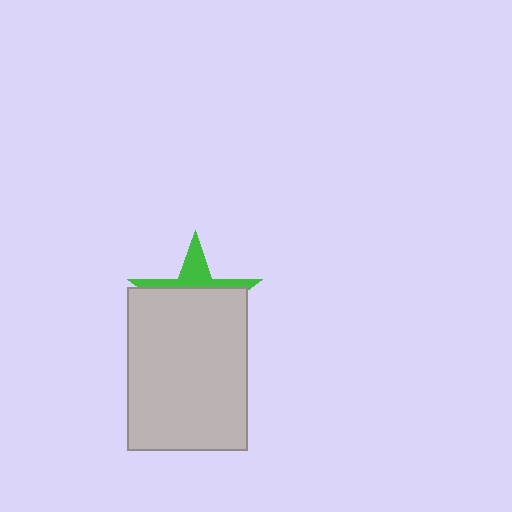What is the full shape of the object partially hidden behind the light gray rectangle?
The partially hidden object is a green star.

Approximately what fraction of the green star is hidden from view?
Roughly 68% of the green star is hidden behind the light gray rectangle.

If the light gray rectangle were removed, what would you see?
You would see the complete green star.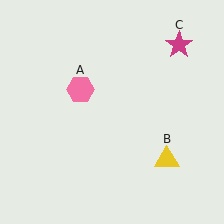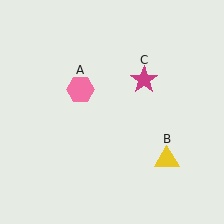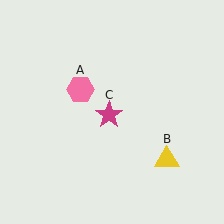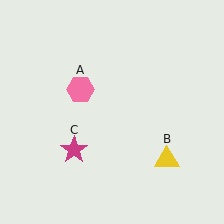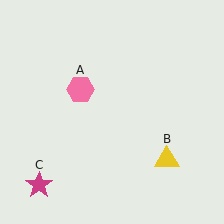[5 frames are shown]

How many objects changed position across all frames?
1 object changed position: magenta star (object C).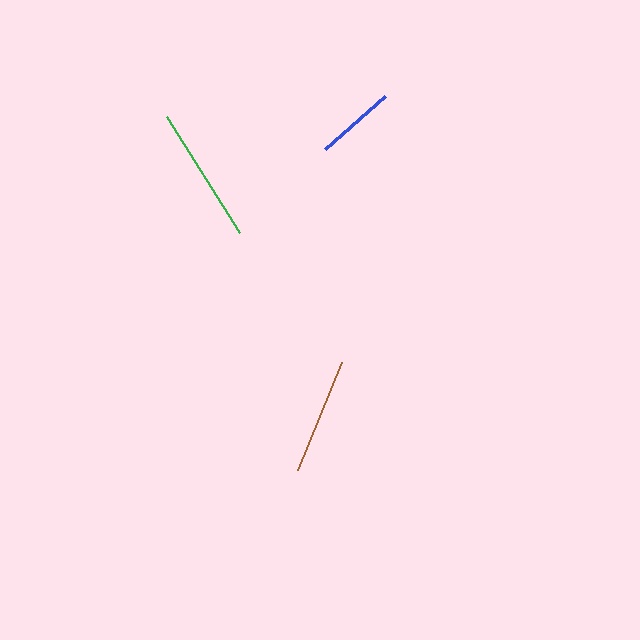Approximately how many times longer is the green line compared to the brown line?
The green line is approximately 1.2 times the length of the brown line.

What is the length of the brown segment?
The brown segment is approximately 117 pixels long.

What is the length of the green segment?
The green segment is approximately 137 pixels long.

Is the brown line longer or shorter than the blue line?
The brown line is longer than the blue line.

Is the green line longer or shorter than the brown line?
The green line is longer than the brown line.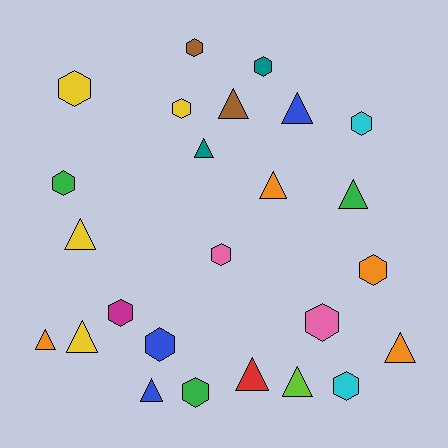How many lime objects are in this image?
There is 1 lime object.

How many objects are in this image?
There are 25 objects.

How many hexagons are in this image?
There are 13 hexagons.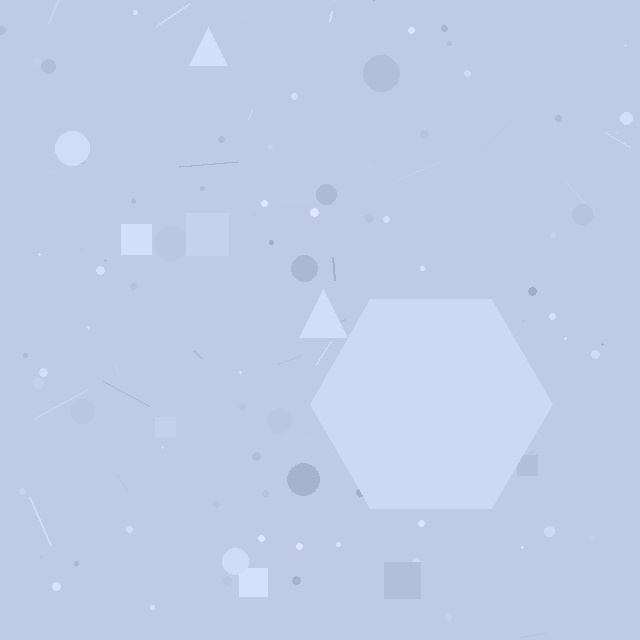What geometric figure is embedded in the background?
A hexagon is embedded in the background.